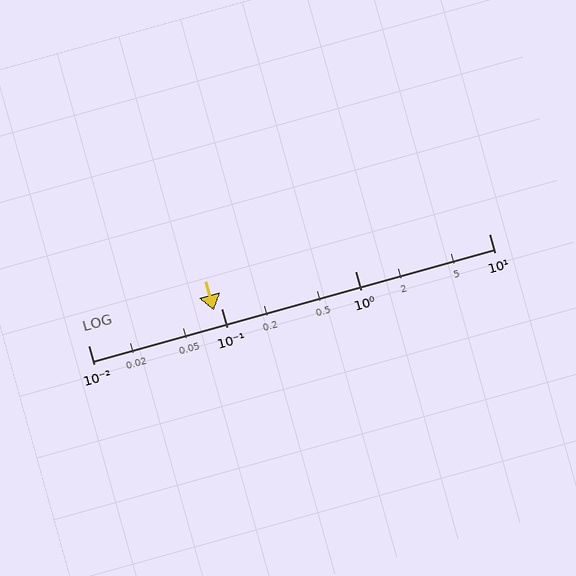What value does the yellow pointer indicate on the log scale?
The pointer indicates approximately 0.088.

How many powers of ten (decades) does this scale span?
The scale spans 3 decades, from 0.01 to 10.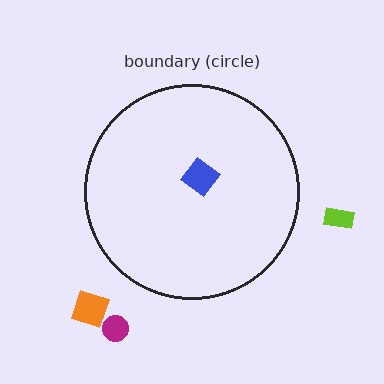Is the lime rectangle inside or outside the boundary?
Outside.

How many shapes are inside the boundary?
1 inside, 3 outside.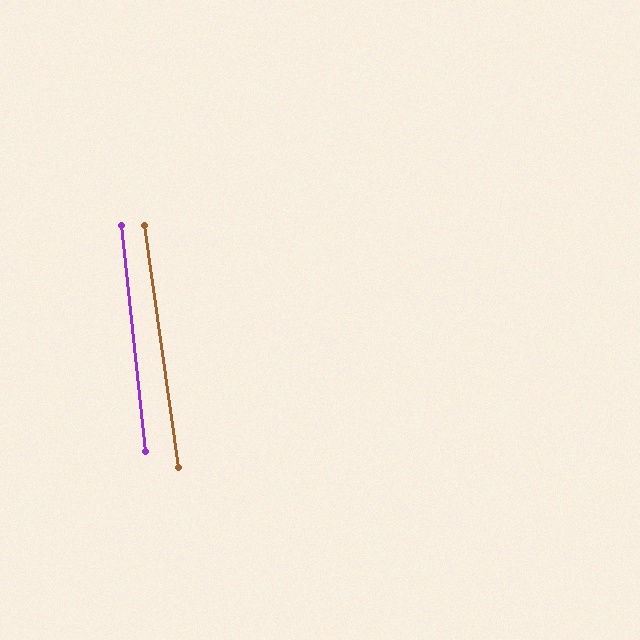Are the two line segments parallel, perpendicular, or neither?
Parallel — their directions differ by only 1.8°.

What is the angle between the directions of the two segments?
Approximately 2 degrees.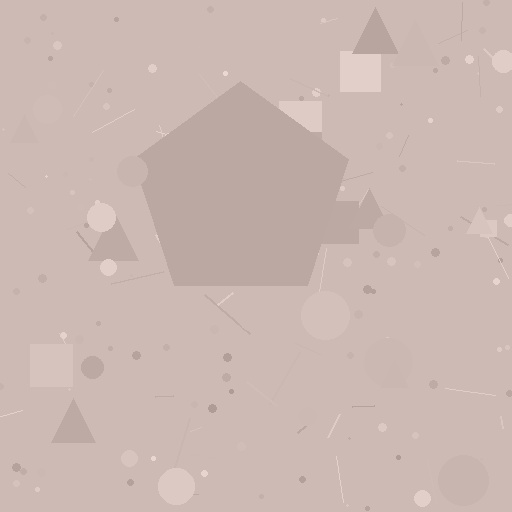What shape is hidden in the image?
A pentagon is hidden in the image.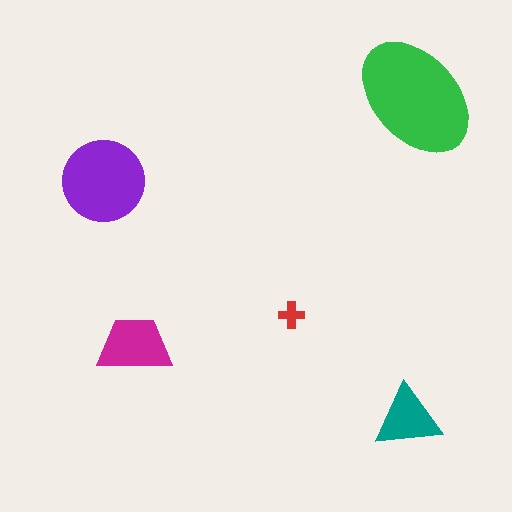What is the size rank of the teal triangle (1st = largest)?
4th.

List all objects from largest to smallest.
The green ellipse, the purple circle, the magenta trapezoid, the teal triangle, the red cross.